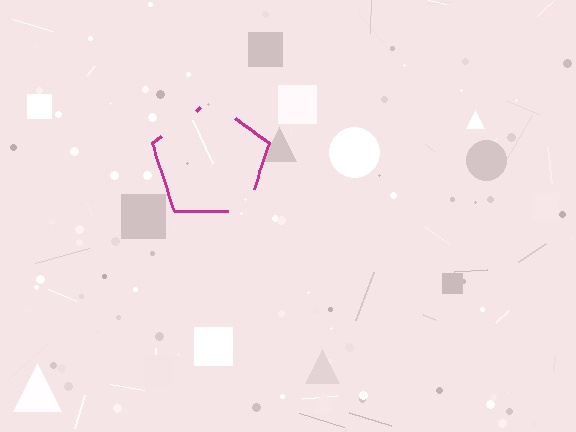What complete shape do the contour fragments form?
The contour fragments form a pentagon.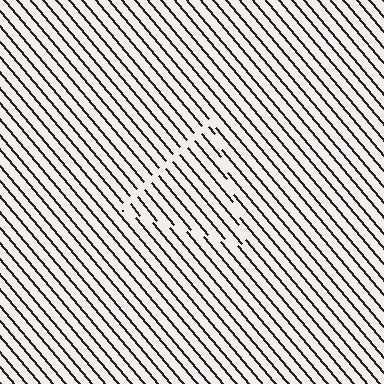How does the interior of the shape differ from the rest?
The interior of the shape contains the same grating, shifted by half a period — the contour is defined by the phase discontinuity where line-ends from the inner and outer gratings abut.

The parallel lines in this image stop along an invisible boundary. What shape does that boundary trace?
An illusory triangle. The interior of the shape contains the same grating, shifted by half a period — the contour is defined by the phase discontinuity where line-ends from the inner and outer gratings abut.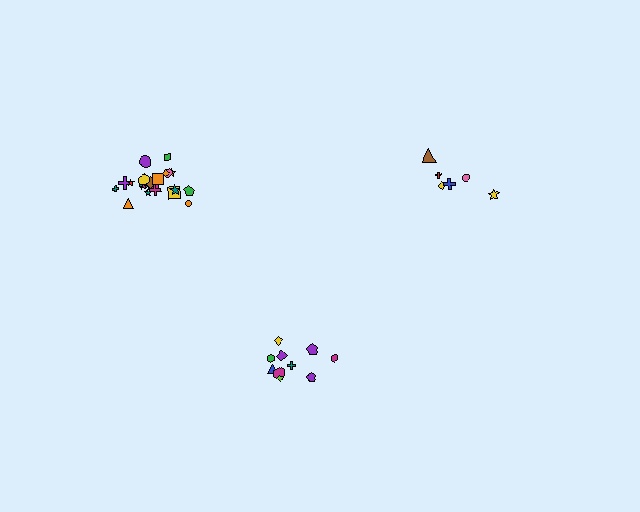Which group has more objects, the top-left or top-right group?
The top-left group.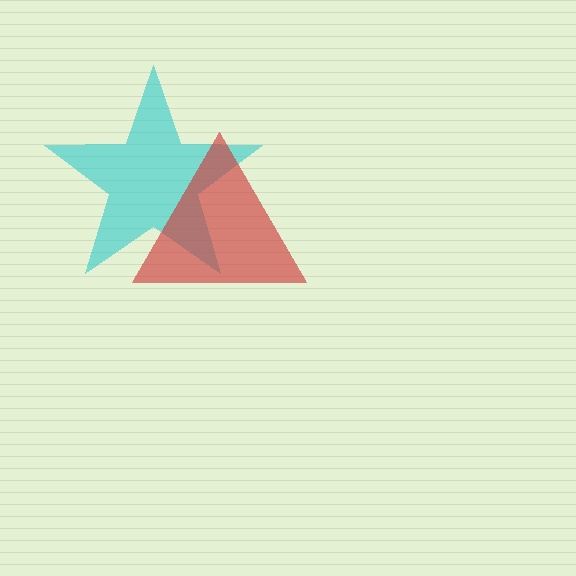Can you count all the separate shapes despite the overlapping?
Yes, there are 2 separate shapes.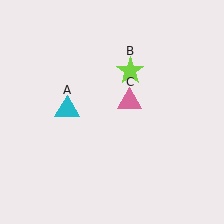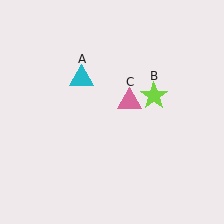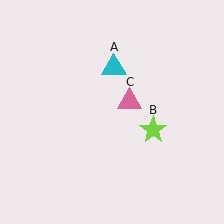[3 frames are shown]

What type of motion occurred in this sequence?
The cyan triangle (object A), lime star (object B) rotated clockwise around the center of the scene.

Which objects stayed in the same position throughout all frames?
Pink triangle (object C) remained stationary.